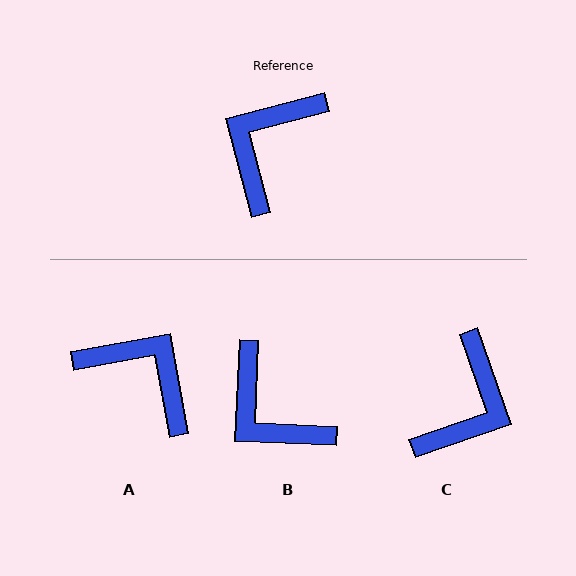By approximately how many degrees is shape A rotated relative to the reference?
Approximately 94 degrees clockwise.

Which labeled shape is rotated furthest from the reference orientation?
C, about 176 degrees away.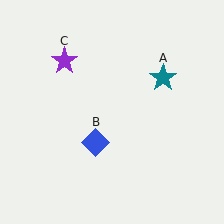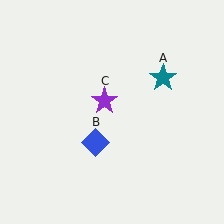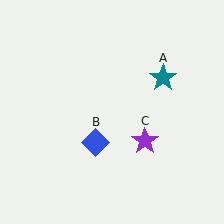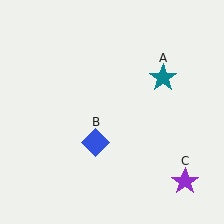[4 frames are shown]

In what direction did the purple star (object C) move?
The purple star (object C) moved down and to the right.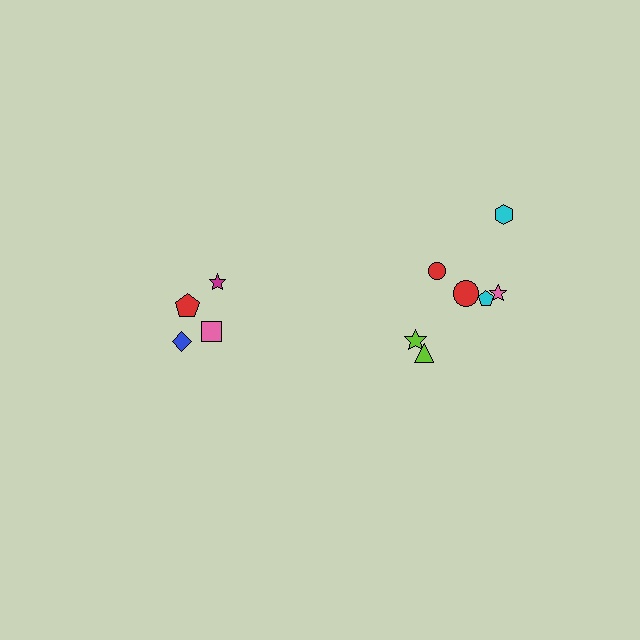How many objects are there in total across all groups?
There are 11 objects.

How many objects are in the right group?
There are 7 objects.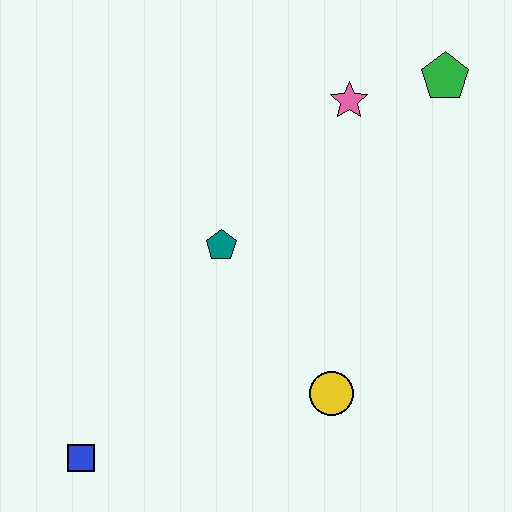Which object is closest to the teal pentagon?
The yellow circle is closest to the teal pentagon.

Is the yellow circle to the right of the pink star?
No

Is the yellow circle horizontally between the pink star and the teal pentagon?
Yes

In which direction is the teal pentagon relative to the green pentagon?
The teal pentagon is to the left of the green pentagon.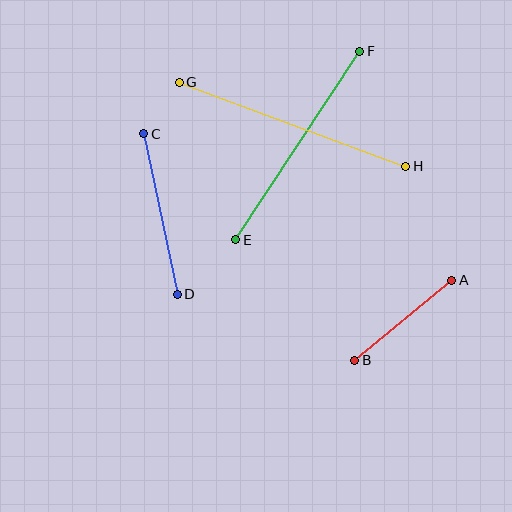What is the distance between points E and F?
The distance is approximately 225 pixels.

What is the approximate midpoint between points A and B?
The midpoint is at approximately (403, 320) pixels.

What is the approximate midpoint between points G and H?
The midpoint is at approximately (292, 124) pixels.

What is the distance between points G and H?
The distance is approximately 241 pixels.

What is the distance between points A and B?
The distance is approximately 126 pixels.